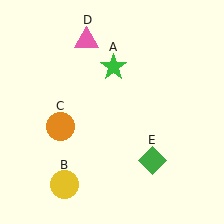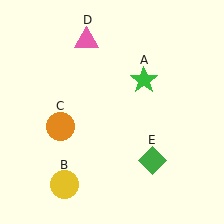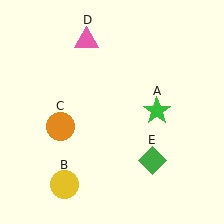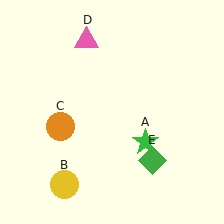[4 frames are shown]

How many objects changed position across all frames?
1 object changed position: green star (object A).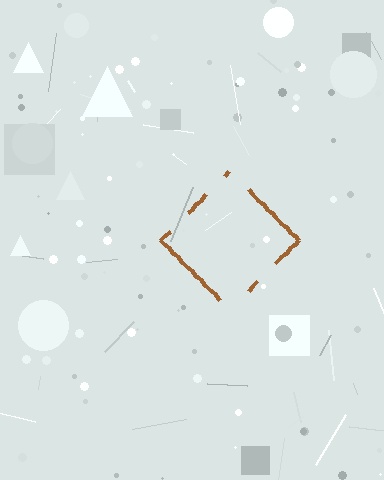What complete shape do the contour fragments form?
The contour fragments form a diamond.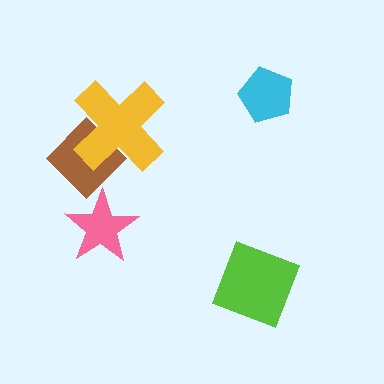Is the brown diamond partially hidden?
Yes, it is partially covered by another shape.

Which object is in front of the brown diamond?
The yellow cross is in front of the brown diamond.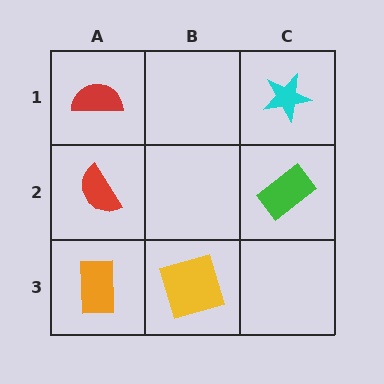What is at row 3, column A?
An orange rectangle.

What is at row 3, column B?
A yellow square.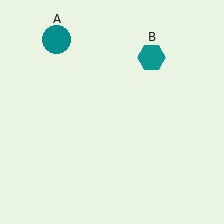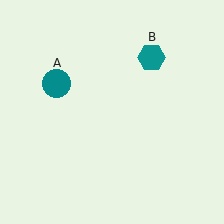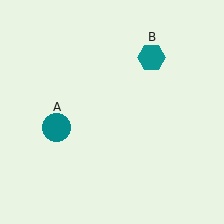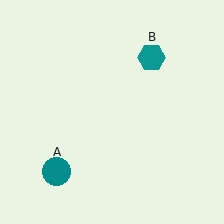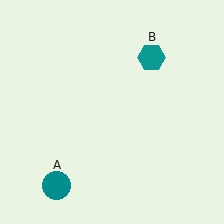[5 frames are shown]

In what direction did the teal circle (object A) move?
The teal circle (object A) moved down.